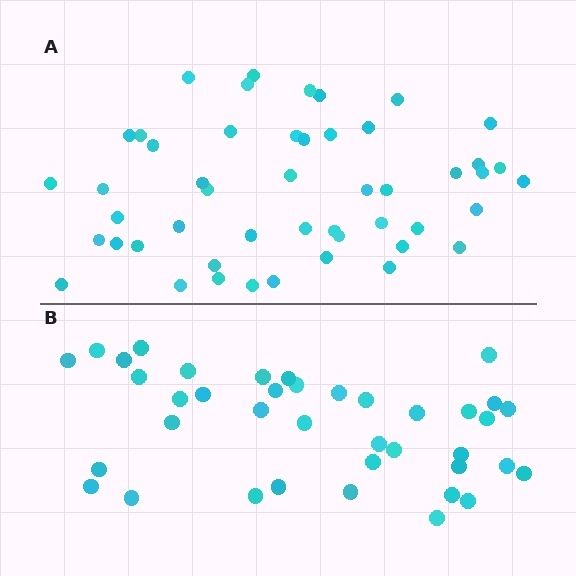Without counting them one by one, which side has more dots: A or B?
Region A (the top region) has more dots.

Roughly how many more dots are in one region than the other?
Region A has roughly 10 or so more dots than region B.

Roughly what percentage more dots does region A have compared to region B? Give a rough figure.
About 25% more.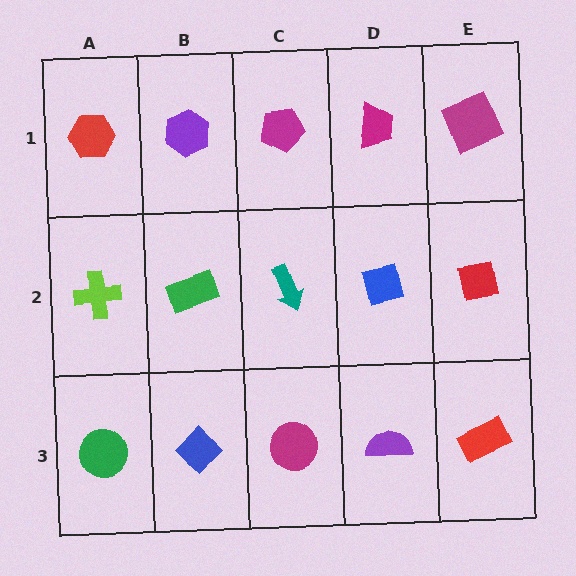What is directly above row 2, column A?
A red hexagon.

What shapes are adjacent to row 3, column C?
A teal arrow (row 2, column C), a blue diamond (row 3, column B), a purple semicircle (row 3, column D).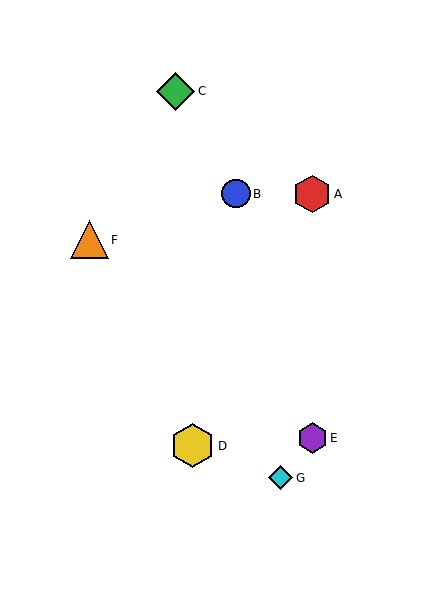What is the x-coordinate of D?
Object D is at x≈193.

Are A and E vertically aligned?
Yes, both are at x≈312.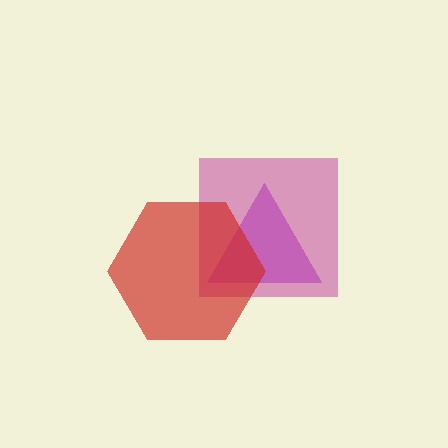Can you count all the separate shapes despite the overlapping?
Yes, there are 3 separate shapes.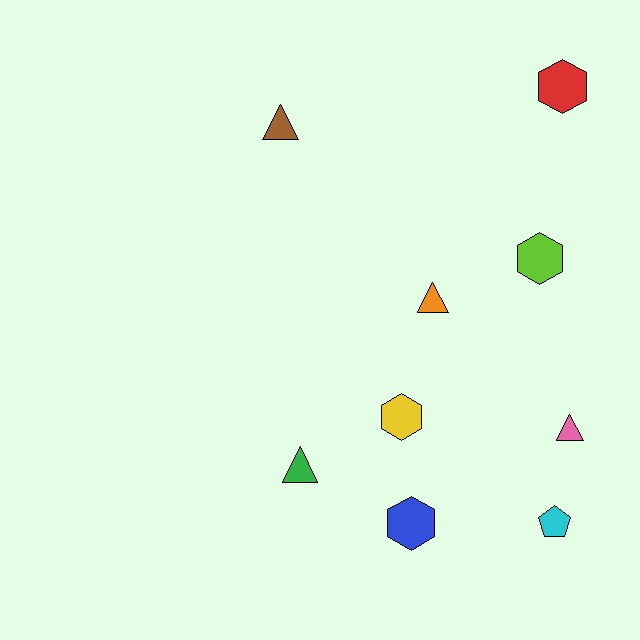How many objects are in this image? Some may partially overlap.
There are 9 objects.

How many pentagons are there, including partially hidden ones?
There is 1 pentagon.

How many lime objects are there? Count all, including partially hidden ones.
There is 1 lime object.